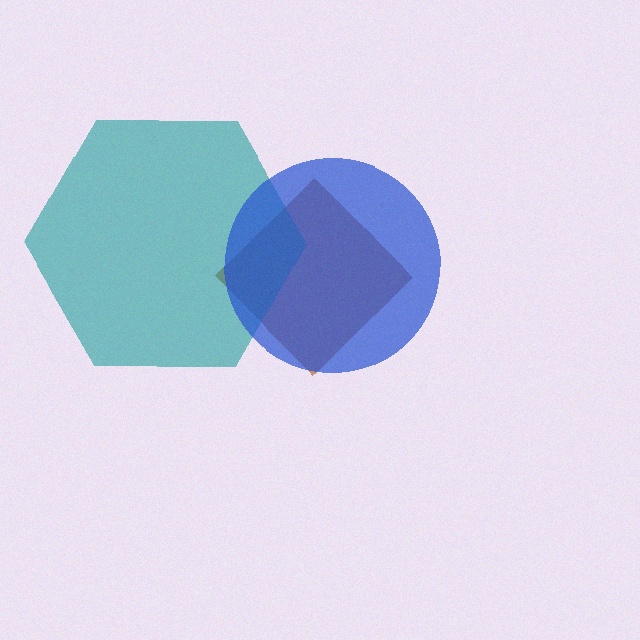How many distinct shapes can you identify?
There are 3 distinct shapes: a brown diamond, a teal hexagon, a blue circle.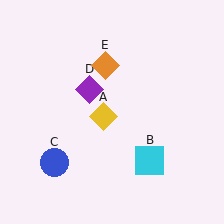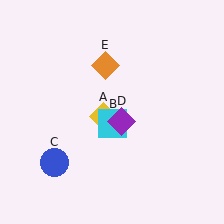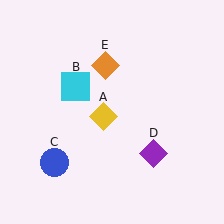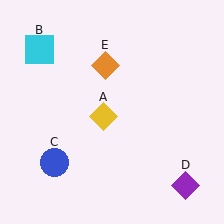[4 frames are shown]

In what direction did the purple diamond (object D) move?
The purple diamond (object D) moved down and to the right.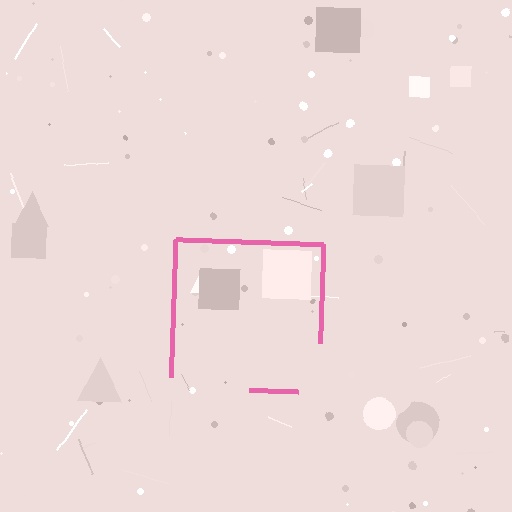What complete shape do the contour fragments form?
The contour fragments form a square.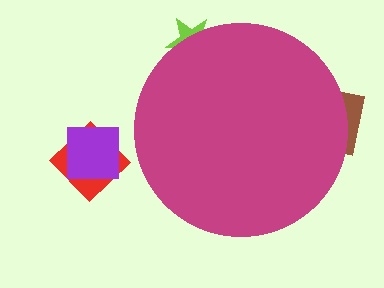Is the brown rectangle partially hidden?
Yes, the brown rectangle is partially hidden behind the magenta circle.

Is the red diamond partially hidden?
No, the red diamond is fully visible.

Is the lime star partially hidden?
Yes, the lime star is partially hidden behind the magenta circle.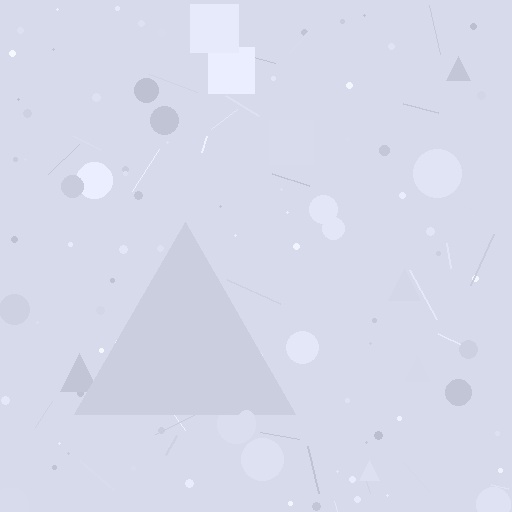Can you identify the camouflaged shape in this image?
The camouflaged shape is a triangle.